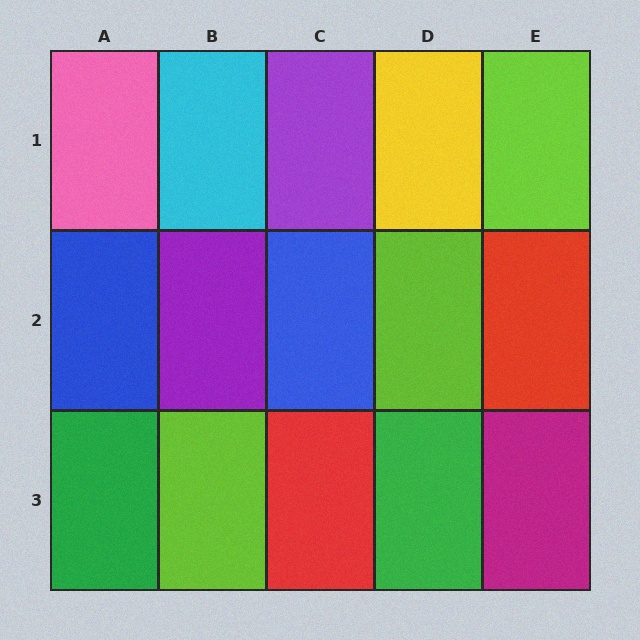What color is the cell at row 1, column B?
Cyan.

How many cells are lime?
3 cells are lime.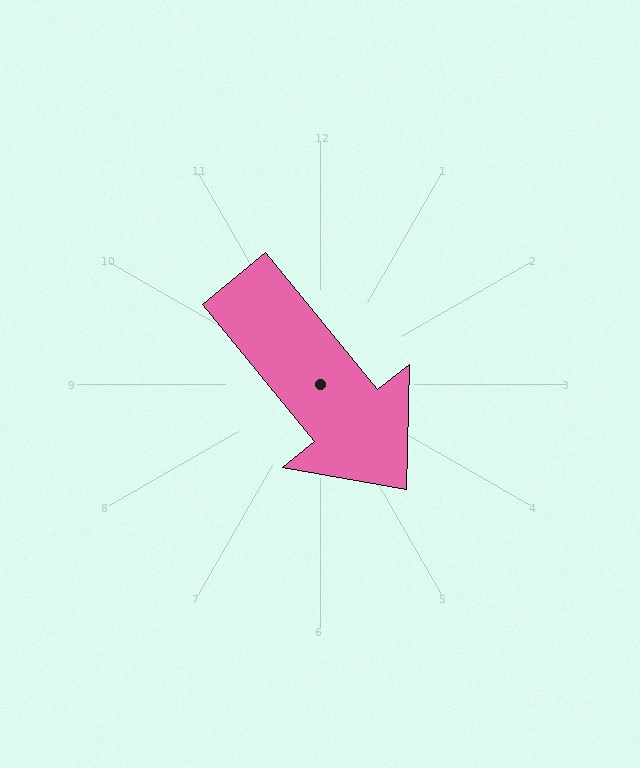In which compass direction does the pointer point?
Southeast.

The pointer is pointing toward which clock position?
Roughly 5 o'clock.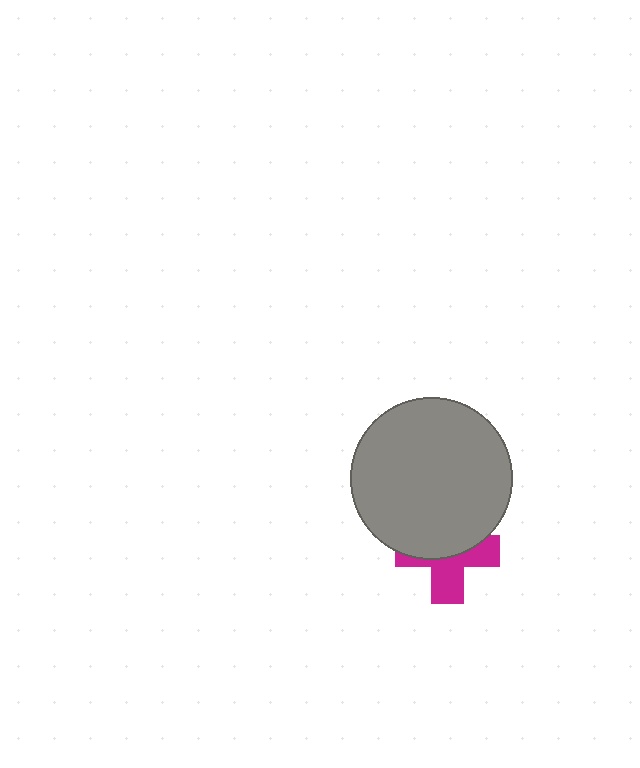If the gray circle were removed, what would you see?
You would see the complete magenta cross.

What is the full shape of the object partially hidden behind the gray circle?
The partially hidden object is a magenta cross.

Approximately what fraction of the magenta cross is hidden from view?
Roughly 52% of the magenta cross is hidden behind the gray circle.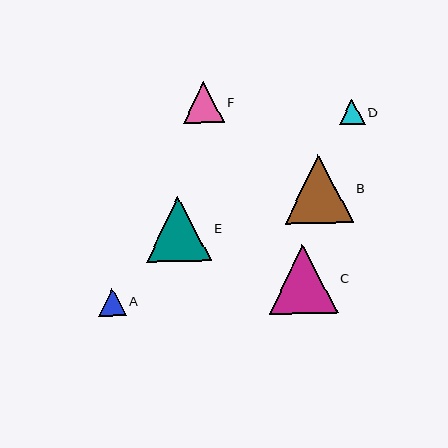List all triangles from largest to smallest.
From largest to smallest: B, C, E, F, A, D.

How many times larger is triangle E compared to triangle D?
Triangle E is approximately 2.6 times the size of triangle D.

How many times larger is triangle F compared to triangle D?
Triangle F is approximately 1.6 times the size of triangle D.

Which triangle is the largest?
Triangle B is the largest with a size of approximately 69 pixels.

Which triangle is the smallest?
Triangle D is the smallest with a size of approximately 25 pixels.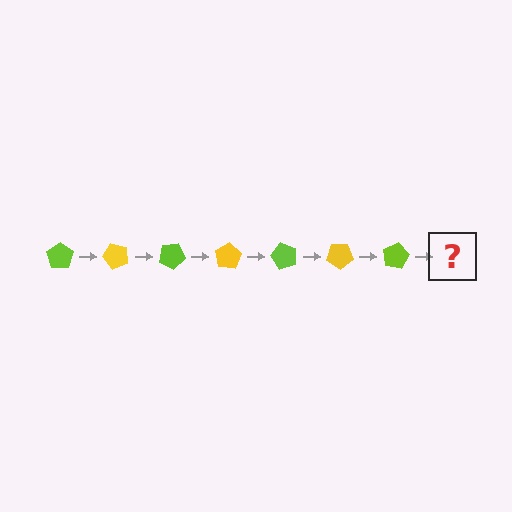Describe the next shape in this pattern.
It should be a yellow pentagon, rotated 350 degrees from the start.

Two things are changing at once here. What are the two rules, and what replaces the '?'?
The two rules are that it rotates 50 degrees each step and the color cycles through lime and yellow. The '?' should be a yellow pentagon, rotated 350 degrees from the start.